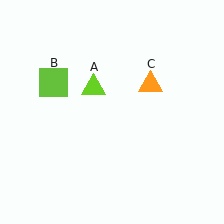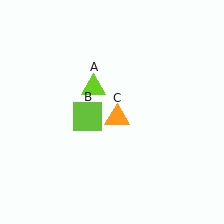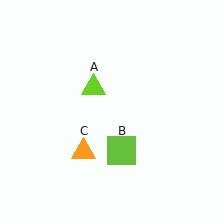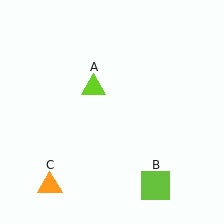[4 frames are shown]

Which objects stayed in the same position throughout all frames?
Lime triangle (object A) remained stationary.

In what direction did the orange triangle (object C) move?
The orange triangle (object C) moved down and to the left.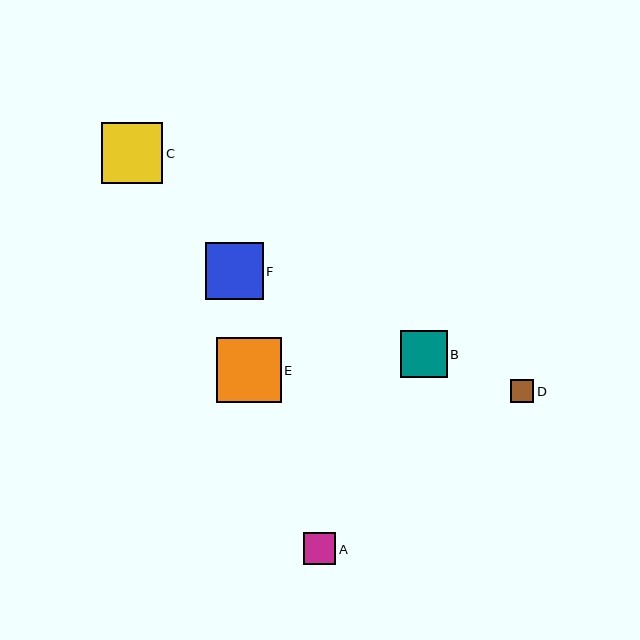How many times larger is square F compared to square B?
Square F is approximately 1.2 times the size of square B.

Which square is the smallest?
Square D is the smallest with a size of approximately 23 pixels.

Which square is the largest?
Square E is the largest with a size of approximately 65 pixels.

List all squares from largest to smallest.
From largest to smallest: E, C, F, B, A, D.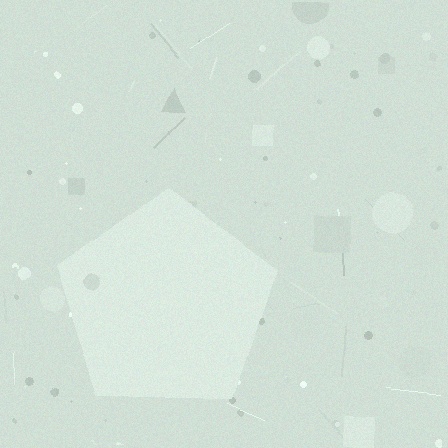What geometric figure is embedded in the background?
A pentagon is embedded in the background.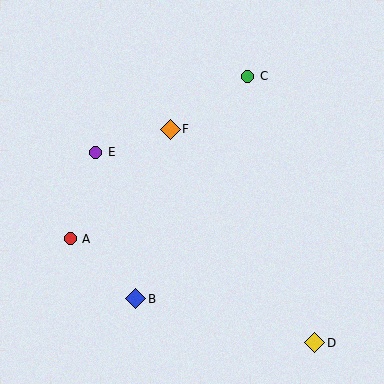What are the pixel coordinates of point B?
Point B is at (136, 299).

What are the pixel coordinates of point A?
Point A is at (70, 239).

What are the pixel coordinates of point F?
Point F is at (170, 129).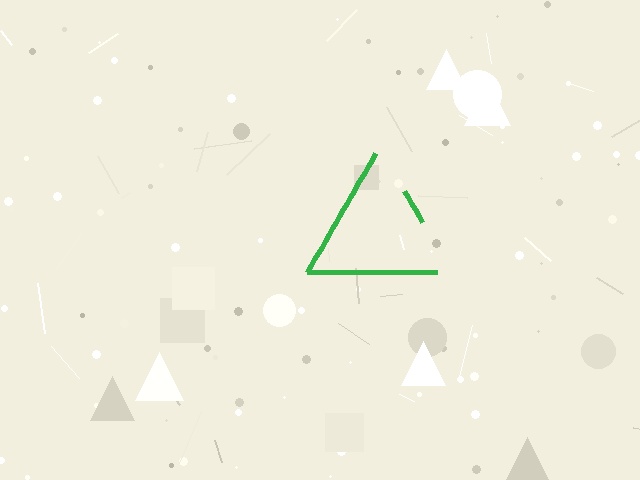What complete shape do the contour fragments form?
The contour fragments form a triangle.